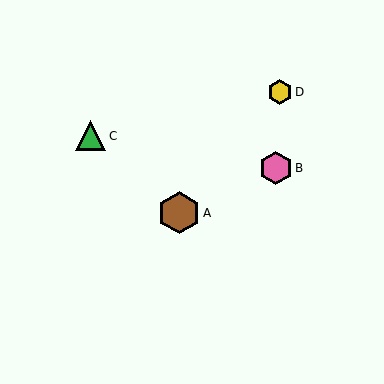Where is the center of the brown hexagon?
The center of the brown hexagon is at (179, 213).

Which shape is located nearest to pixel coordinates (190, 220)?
The brown hexagon (labeled A) at (179, 213) is nearest to that location.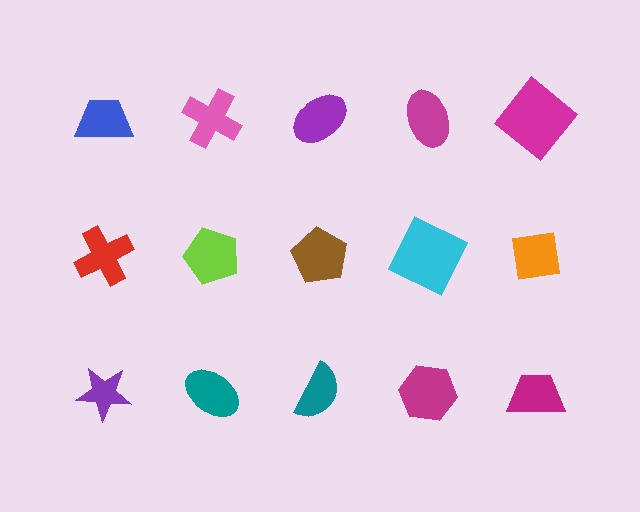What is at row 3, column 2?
A teal ellipse.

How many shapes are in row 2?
5 shapes.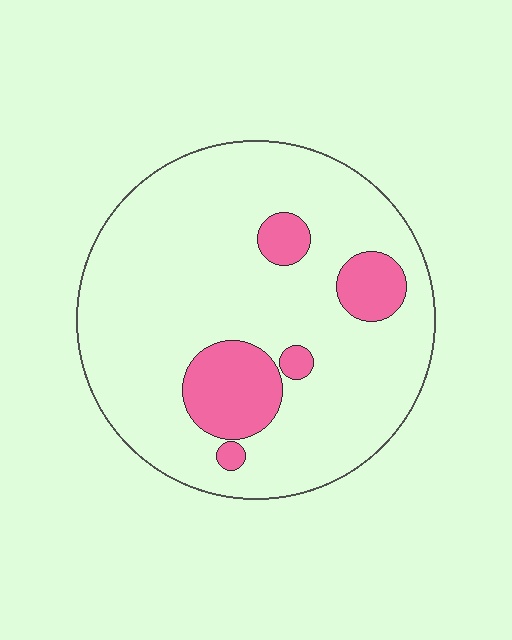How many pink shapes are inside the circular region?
5.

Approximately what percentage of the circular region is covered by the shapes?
Approximately 15%.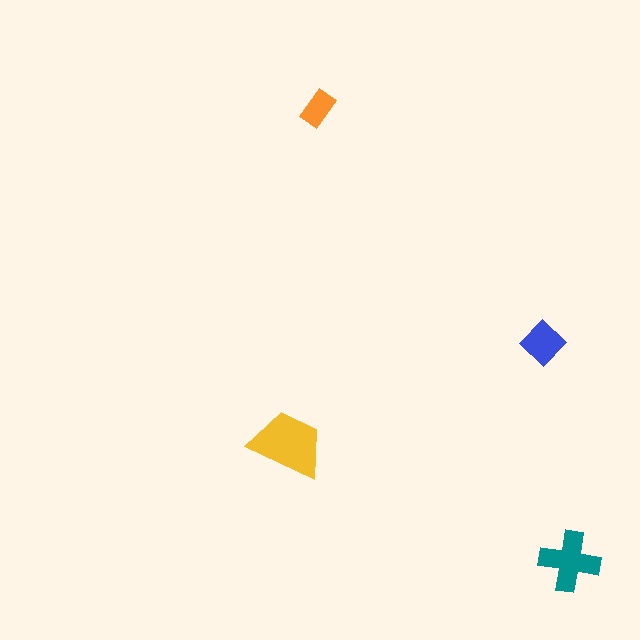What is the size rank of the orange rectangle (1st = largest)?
4th.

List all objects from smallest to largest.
The orange rectangle, the blue diamond, the teal cross, the yellow trapezoid.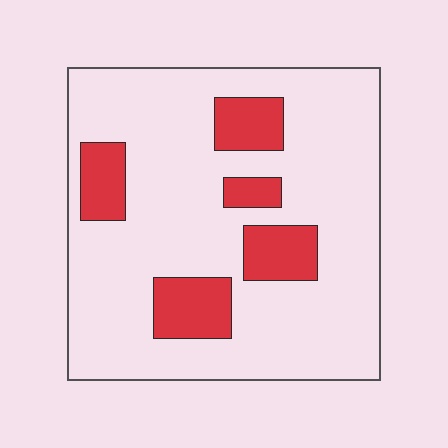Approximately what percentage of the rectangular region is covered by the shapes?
Approximately 20%.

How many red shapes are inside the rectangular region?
5.